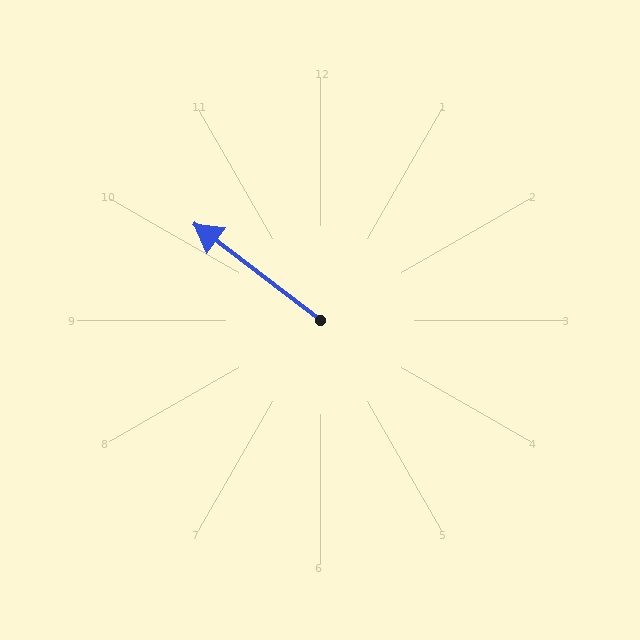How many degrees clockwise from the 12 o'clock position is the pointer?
Approximately 307 degrees.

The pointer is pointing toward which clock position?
Roughly 10 o'clock.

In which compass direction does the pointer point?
Northwest.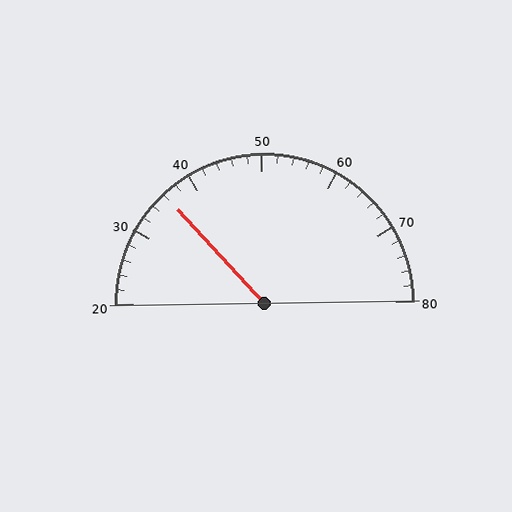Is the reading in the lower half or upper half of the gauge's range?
The reading is in the lower half of the range (20 to 80).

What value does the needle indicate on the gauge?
The needle indicates approximately 36.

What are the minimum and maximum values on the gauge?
The gauge ranges from 20 to 80.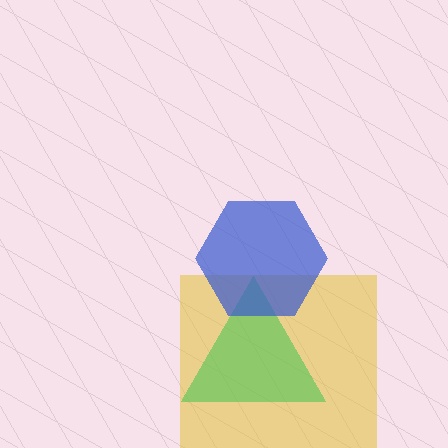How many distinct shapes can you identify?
There are 3 distinct shapes: a yellow square, a green triangle, a blue hexagon.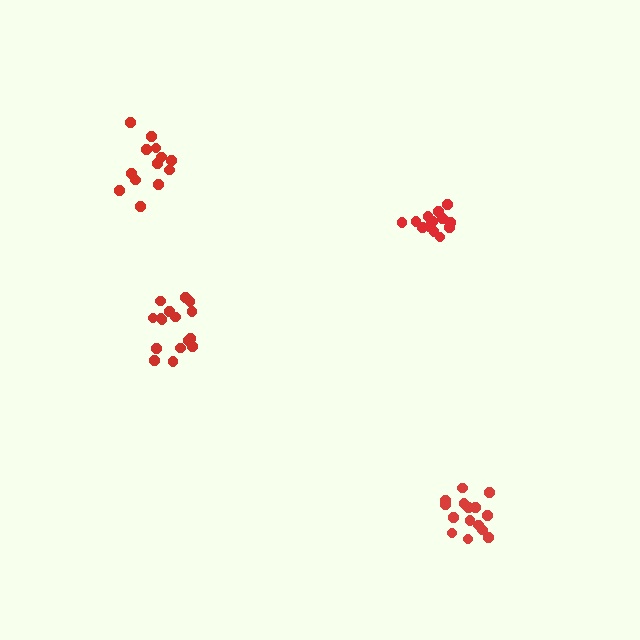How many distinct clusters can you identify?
There are 4 distinct clusters.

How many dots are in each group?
Group 1: 13 dots, Group 2: 13 dots, Group 3: 17 dots, Group 4: 15 dots (58 total).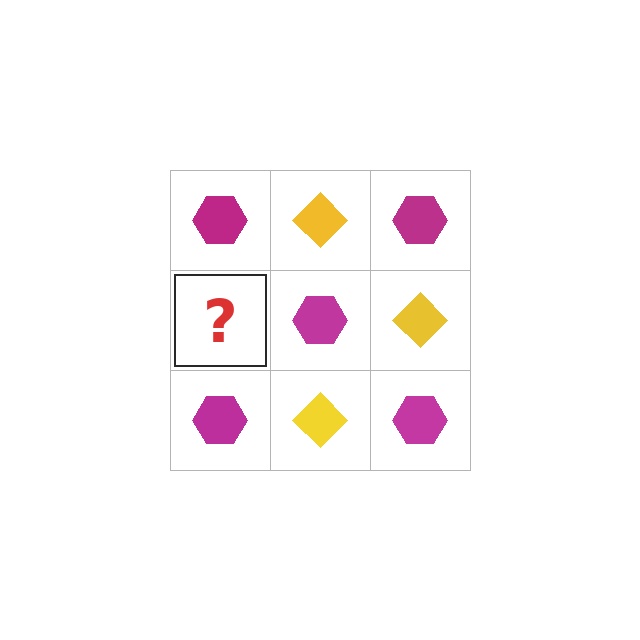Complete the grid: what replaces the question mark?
The question mark should be replaced with a yellow diamond.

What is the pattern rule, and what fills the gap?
The rule is that it alternates magenta hexagon and yellow diamond in a checkerboard pattern. The gap should be filled with a yellow diamond.